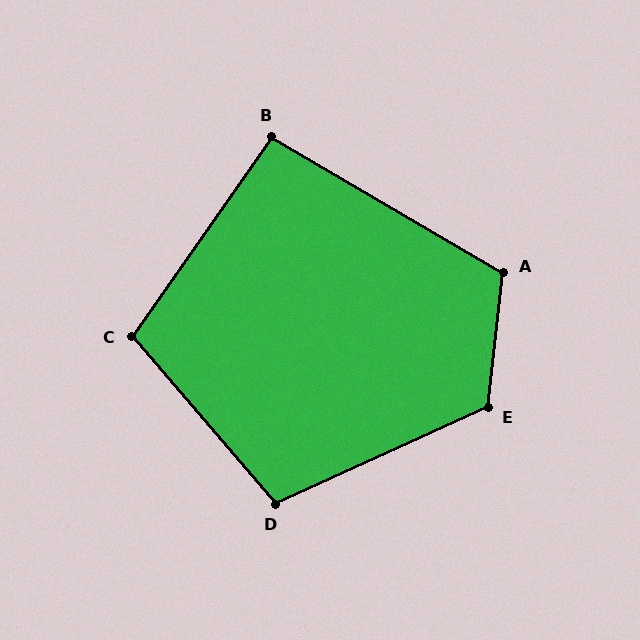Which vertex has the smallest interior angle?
B, at approximately 95 degrees.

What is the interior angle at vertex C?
Approximately 104 degrees (obtuse).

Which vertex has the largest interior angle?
E, at approximately 121 degrees.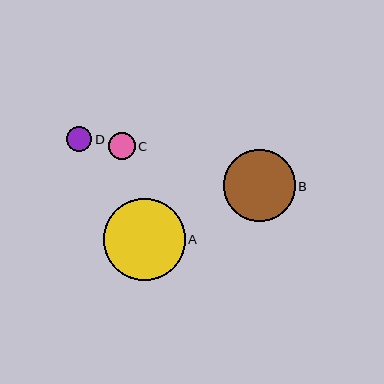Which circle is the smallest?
Circle D is the smallest with a size of approximately 25 pixels.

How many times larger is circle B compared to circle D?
Circle B is approximately 2.9 times the size of circle D.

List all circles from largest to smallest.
From largest to smallest: A, B, C, D.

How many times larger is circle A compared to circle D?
Circle A is approximately 3.3 times the size of circle D.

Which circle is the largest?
Circle A is the largest with a size of approximately 82 pixels.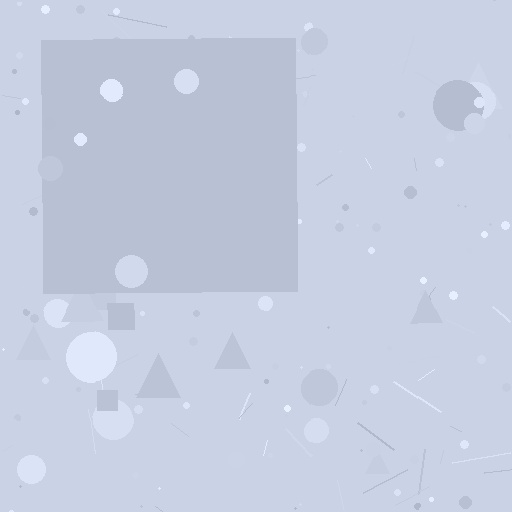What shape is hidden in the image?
A square is hidden in the image.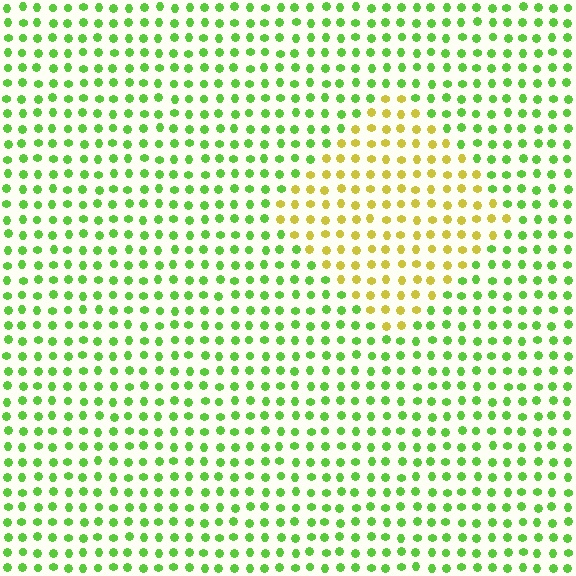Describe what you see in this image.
The image is filled with small lime elements in a uniform arrangement. A diamond-shaped region is visible where the elements are tinted to a slightly different hue, forming a subtle color boundary.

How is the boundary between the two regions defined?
The boundary is defined purely by a slight shift in hue (about 51 degrees). Spacing, size, and orientation are identical on both sides.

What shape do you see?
I see a diamond.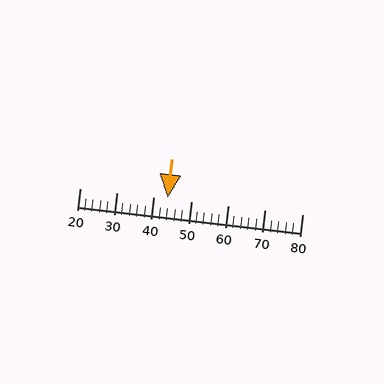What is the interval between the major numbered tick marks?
The major tick marks are spaced 10 units apart.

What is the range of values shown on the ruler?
The ruler shows values from 20 to 80.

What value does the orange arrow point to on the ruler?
The orange arrow points to approximately 44.